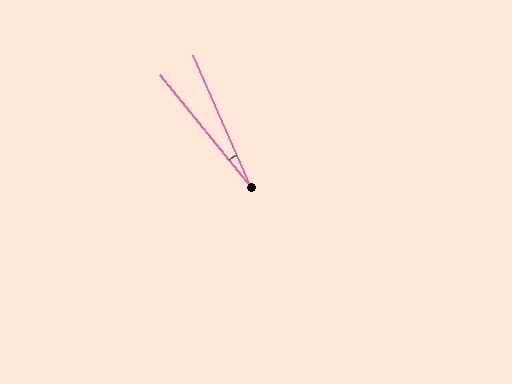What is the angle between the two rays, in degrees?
Approximately 15 degrees.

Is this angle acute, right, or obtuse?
It is acute.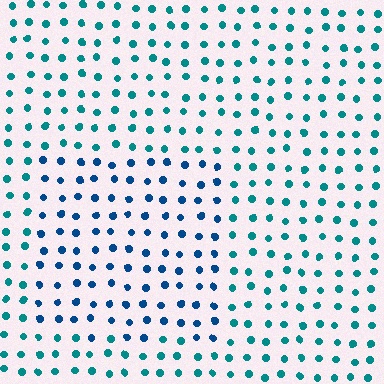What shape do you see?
I see a rectangle.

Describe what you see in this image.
The image is filled with small teal elements in a uniform arrangement. A rectangle-shaped region is visible where the elements are tinted to a slightly different hue, forming a subtle color boundary.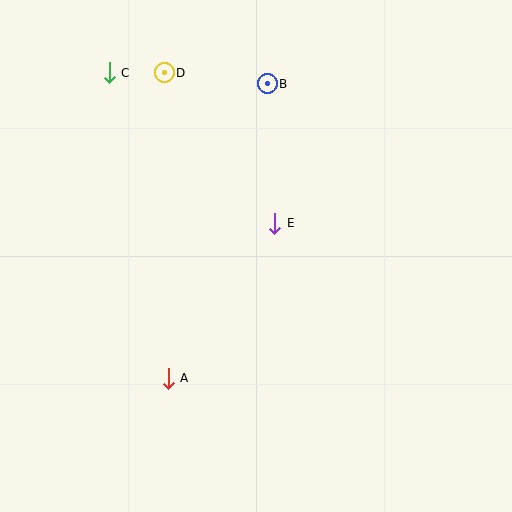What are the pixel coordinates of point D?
Point D is at (164, 73).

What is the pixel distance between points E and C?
The distance between E and C is 224 pixels.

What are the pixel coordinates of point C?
Point C is at (109, 73).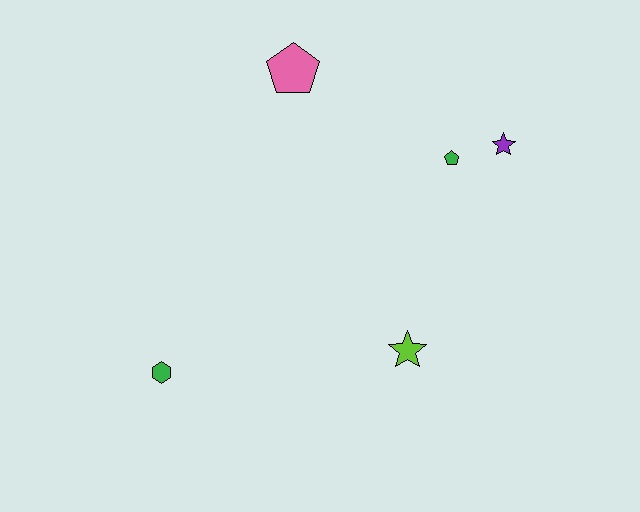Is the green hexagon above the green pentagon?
No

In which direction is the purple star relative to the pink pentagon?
The purple star is to the right of the pink pentagon.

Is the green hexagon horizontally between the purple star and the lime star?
No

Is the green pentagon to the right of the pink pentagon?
Yes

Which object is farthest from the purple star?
The green hexagon is farthest from the purple star.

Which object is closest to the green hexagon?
The lime star is closest to the green hexagon.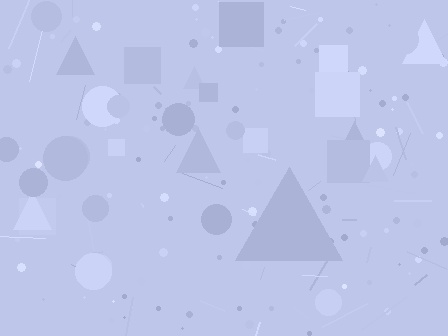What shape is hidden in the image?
A triangle is hidden in the image.